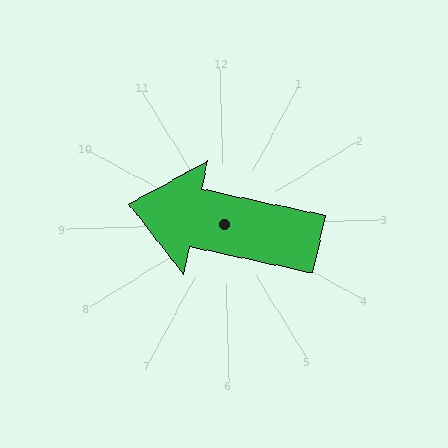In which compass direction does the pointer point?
West.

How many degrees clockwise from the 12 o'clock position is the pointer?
Approximately 284 degrees.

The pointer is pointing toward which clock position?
Roughly 9 o'clock.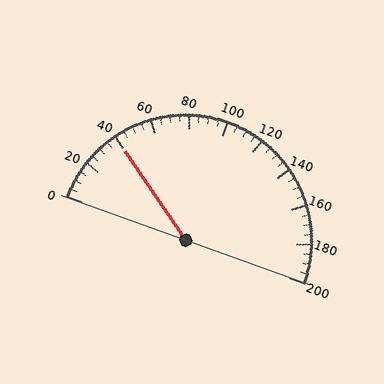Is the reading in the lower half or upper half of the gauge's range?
The reading is in the lower half of the range (0 to 200).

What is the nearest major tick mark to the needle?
The nearest major tick mark is 40.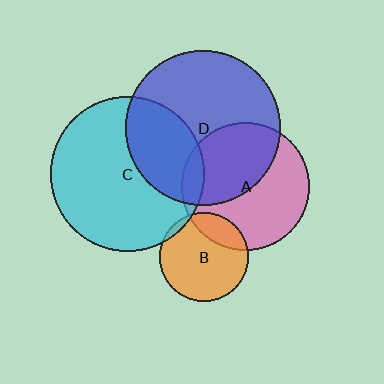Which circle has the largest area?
Circle D (blue).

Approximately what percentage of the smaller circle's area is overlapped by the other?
Approximately 10%.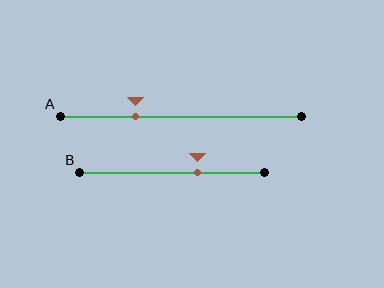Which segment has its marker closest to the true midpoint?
Segment B has its marker closest to the true midpoint.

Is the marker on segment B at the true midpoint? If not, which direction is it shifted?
No, the marker on segment B is shifted to the right by about 14% of the segment length.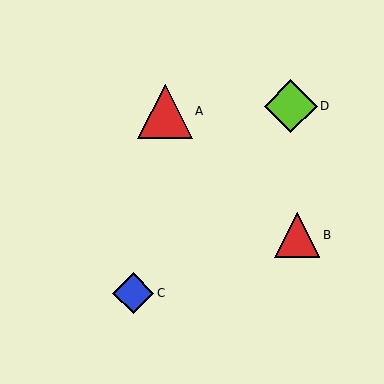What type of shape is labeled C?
Shape C is a blue diamond.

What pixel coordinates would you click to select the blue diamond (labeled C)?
Click at (133, 293) to select the blue diamond C.